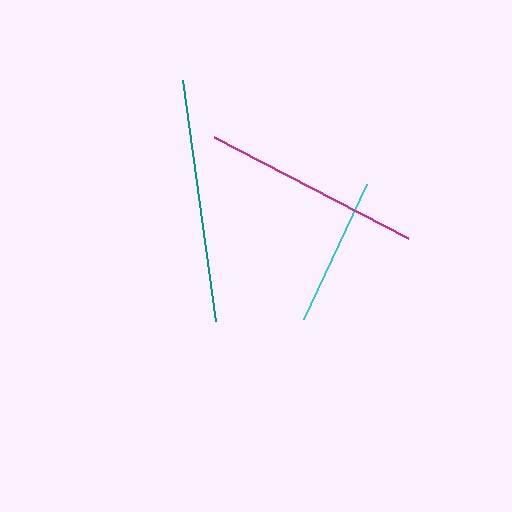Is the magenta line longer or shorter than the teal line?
The teal line is longer than the magenta line.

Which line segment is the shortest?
The cyan line is the shortest at approximately 149 pixels.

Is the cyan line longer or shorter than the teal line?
The teal line is longer than the cyan line.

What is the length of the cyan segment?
The cyan segment is approximately 149 pixels long.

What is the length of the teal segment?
The teal segment is approximately 243 pixels long.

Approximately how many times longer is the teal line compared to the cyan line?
The teal line is approximately 1.6 times the length of the cyan line.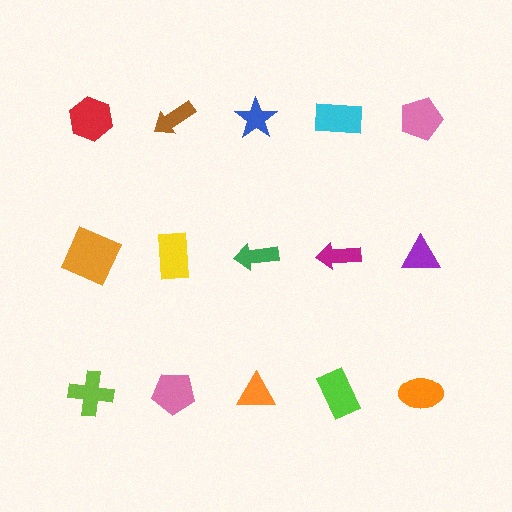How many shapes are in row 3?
5 shapes.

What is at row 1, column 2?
A brown arrow.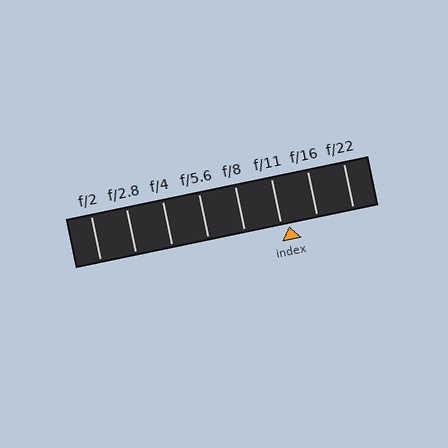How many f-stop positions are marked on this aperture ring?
There are 8 f-stop positions marked.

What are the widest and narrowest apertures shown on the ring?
The widest aperture shown is f/2 and the narrowest is f/22.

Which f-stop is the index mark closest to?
The index mark is closest to f/11.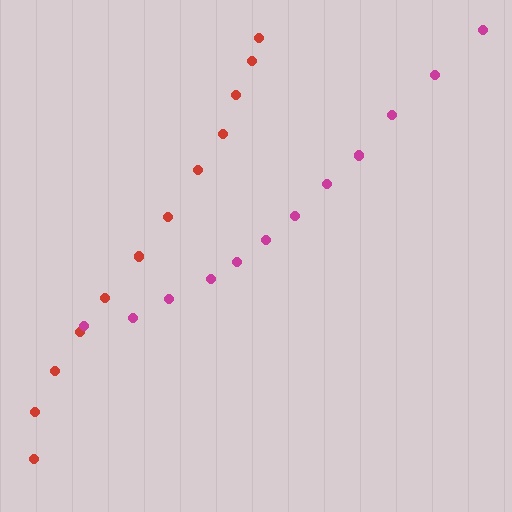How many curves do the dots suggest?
There are 2 distinct paths.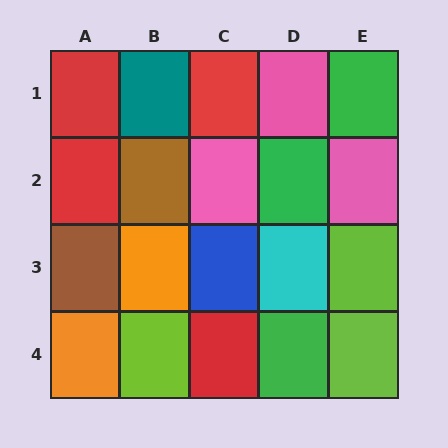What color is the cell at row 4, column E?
Lime.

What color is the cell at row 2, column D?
Green.